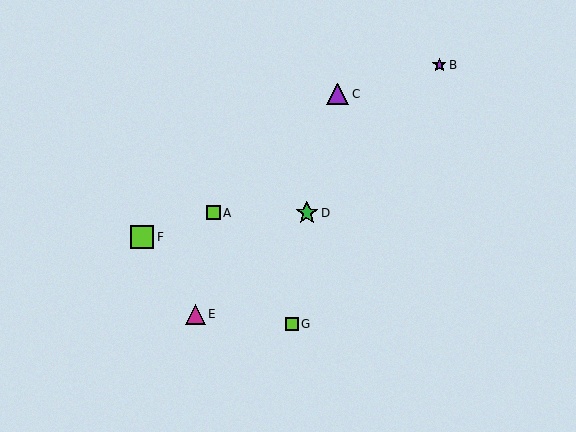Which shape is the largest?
The lime square (labeled F) is the largest.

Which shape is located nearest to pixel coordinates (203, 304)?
The magenta triangle (labeled E) at (195, 314) is nearest to that location.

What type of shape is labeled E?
Shape E is a magenta triangle.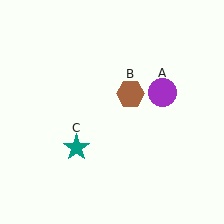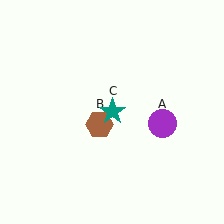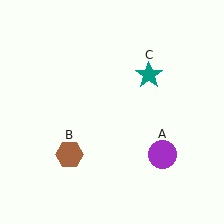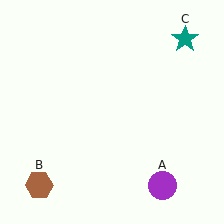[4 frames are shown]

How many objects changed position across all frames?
3 objects changed position: purple circle (object A), brown hexagon (object B), teal star (object C).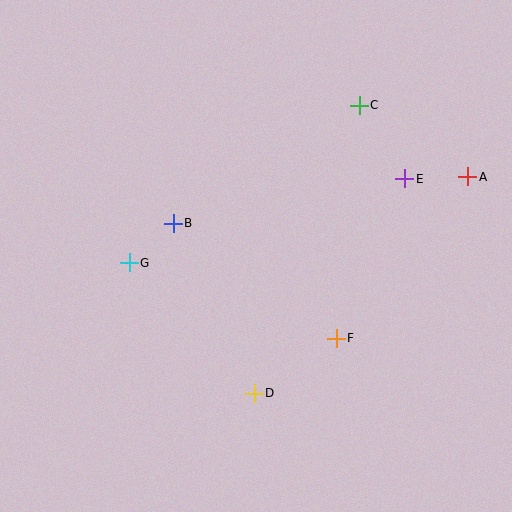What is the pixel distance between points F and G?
The distance between F and G is 220 pixels.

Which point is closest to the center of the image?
Point B at (173, 223) is closest to the center.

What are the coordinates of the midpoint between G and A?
The midpoint between G and A is at (298, 220).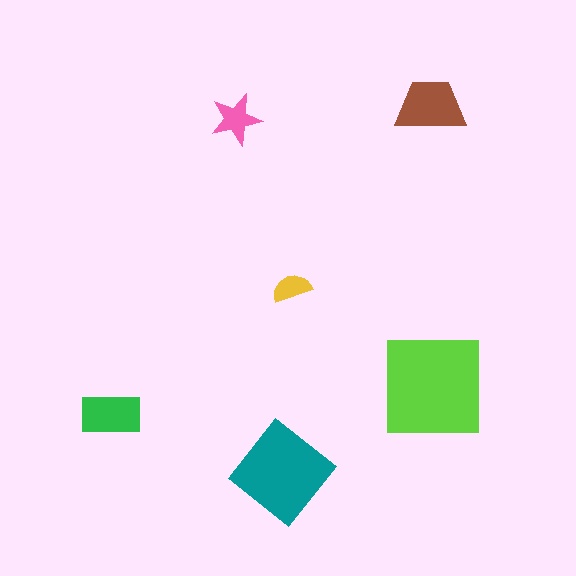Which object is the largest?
The lime square.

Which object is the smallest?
The yellow semicircle.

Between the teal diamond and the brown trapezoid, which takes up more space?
The teal diamond.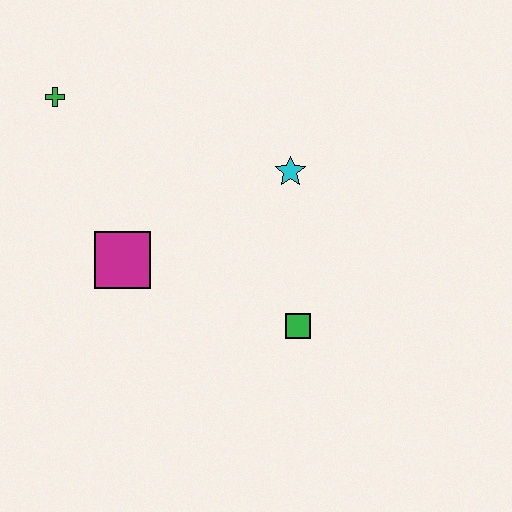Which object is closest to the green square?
The cyan star is closest to the green square.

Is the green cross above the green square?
Yes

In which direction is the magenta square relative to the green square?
The magenta square is to the left of the green square.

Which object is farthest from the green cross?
The green square is farthest from the green cross.